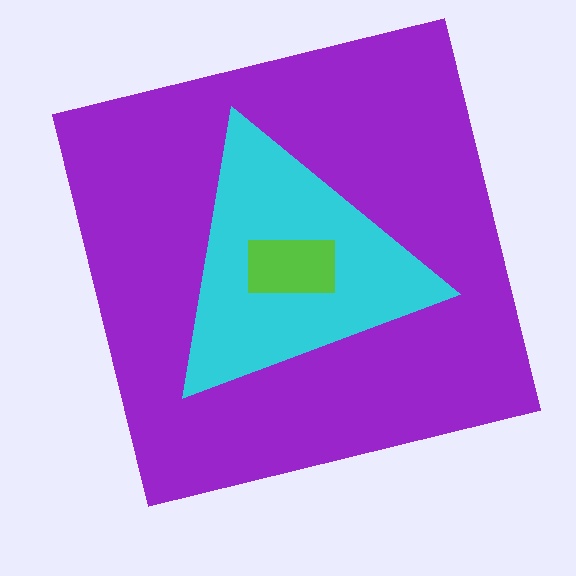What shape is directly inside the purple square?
The cyan triangle.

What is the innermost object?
The lime rectangle.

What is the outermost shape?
The purple square.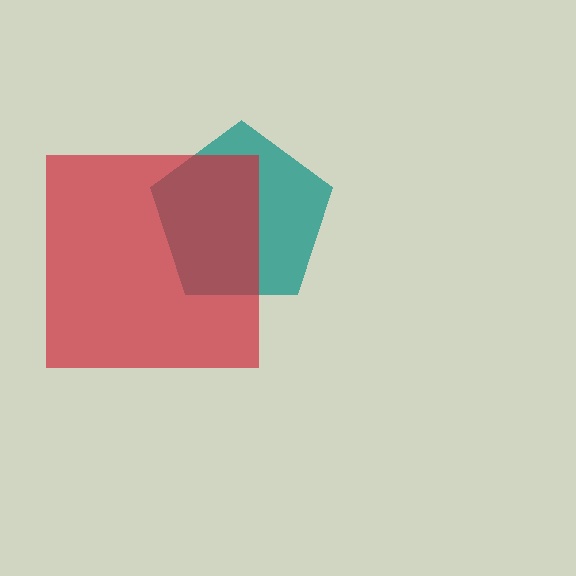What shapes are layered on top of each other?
The layered shapes are: a teal pentagon, a red square.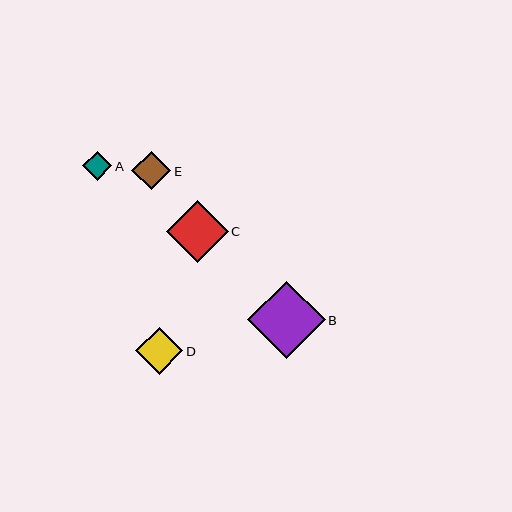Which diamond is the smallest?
Diamond A is the smallest with a size of approximately 29 pixels.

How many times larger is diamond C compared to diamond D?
Diamond C is approximately 1.3 times the size of diamond D.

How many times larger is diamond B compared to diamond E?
Diamond B is approximately 2.0 times the size of diamond E.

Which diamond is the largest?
Diamond B is the largest with a size of approximately 77 pixels.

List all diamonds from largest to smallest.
From largest to smallest: B, C, D, E, A.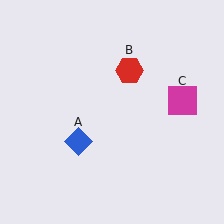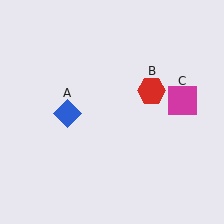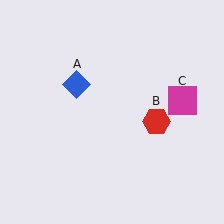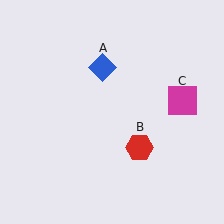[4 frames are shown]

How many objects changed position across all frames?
2 objects changed position: blue diamond (object A), red hexagon (object B).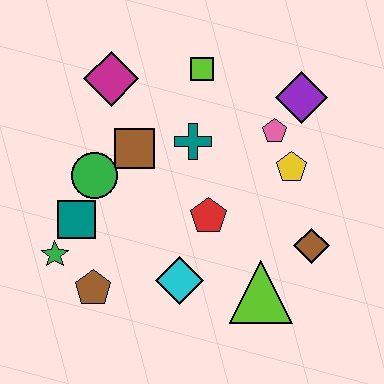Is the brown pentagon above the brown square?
No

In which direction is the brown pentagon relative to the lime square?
The brown pentagon is below the lime square.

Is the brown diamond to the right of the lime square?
Yes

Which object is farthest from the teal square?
The purple diamond is farthest from the teal square.